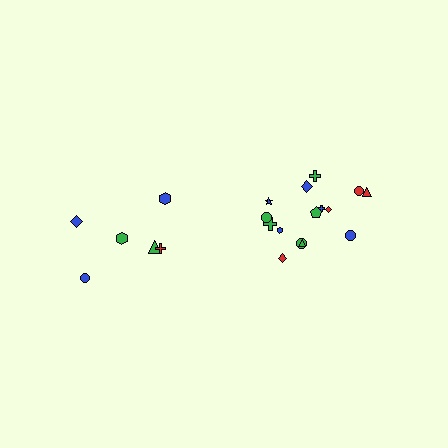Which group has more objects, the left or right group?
The right group.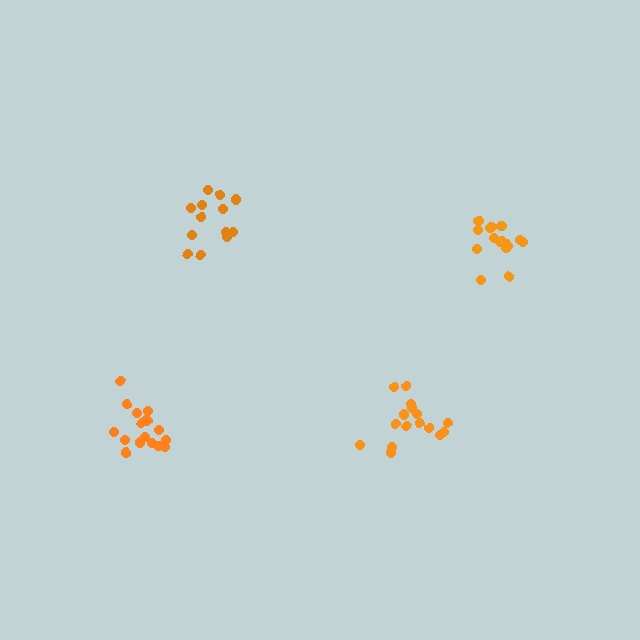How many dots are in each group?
Group 1: 17 dots, Group 2: 16 dots, Group 3: 13 dots, Group 4: 16 dots (62 total).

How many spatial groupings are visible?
There are 4 spatial groupings.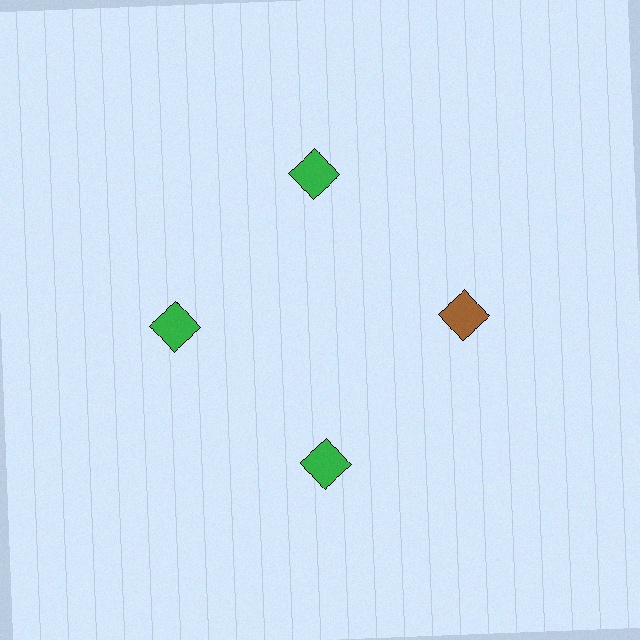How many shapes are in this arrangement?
There are 4 shapes arranged in a ring pattern.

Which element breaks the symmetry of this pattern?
The brown square at roughly the 3 o'clock position breaks the symmetry. All other shapes are green squares.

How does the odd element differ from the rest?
It has a different color: brown instead of green.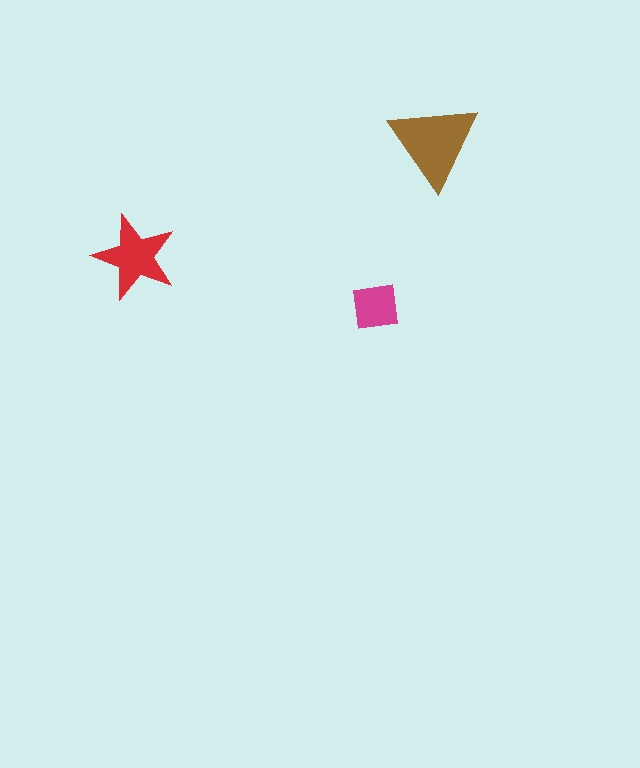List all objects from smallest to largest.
The magenta square, the red star, the brown triangle.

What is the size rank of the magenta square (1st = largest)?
3rd.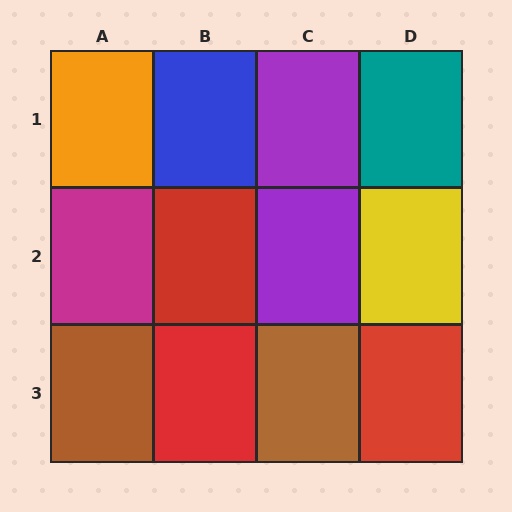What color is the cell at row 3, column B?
Red.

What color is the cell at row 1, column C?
Purple.